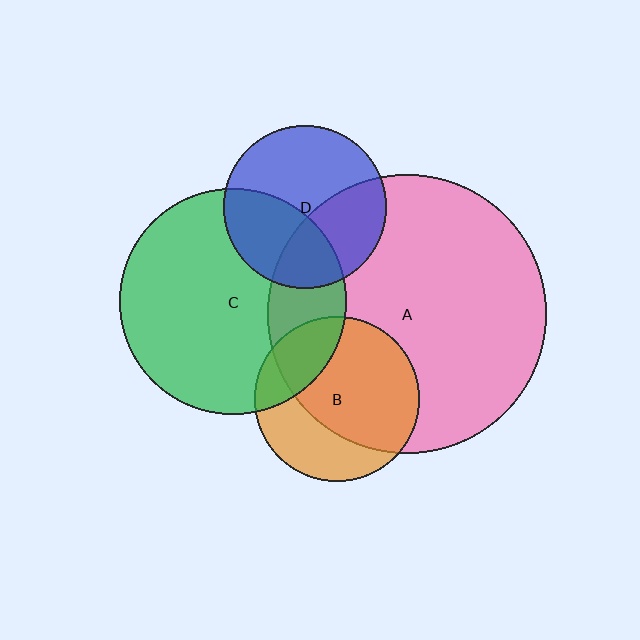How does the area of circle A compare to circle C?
Approximately 1.5 times.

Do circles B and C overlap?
Yes.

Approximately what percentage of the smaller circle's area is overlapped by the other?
Approximately 20%.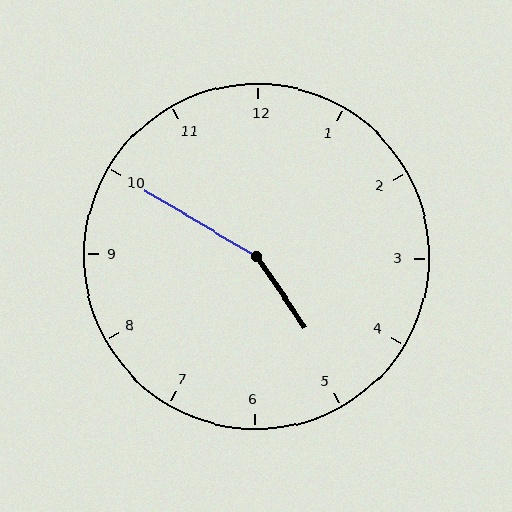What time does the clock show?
4:50.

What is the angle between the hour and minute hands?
Approximately 155 degrees.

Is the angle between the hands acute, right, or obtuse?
It is obtuse.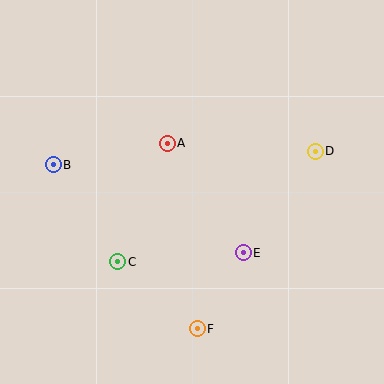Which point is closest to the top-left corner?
Point B is closest to the top-left corner.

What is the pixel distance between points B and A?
The distance between B and A is 116 pixels.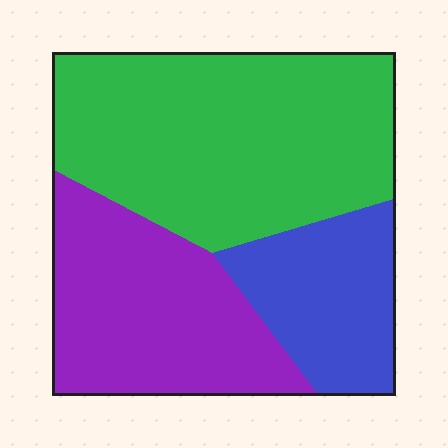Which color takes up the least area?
Blue, at roughly 20%.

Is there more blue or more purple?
Purple.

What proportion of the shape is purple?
Purple covers 32% of the shape.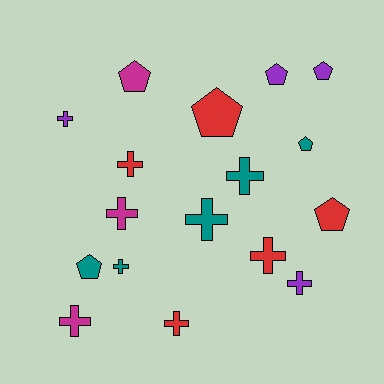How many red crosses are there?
There are 3 red crosses.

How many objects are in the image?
There are 17 objects.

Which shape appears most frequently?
Cross, with 10 objects.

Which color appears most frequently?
Teal, with 5 objects.